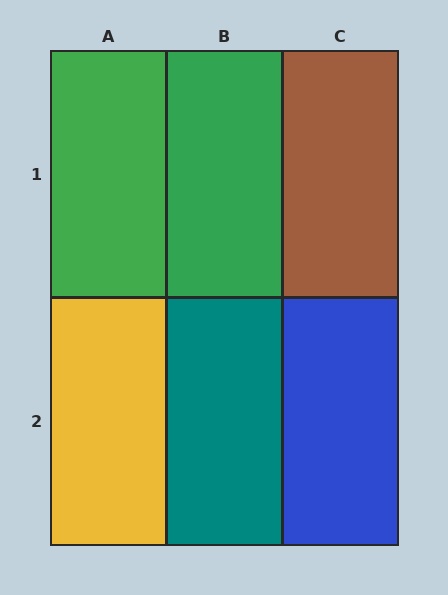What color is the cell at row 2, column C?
Blue.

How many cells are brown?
1 cell is brown.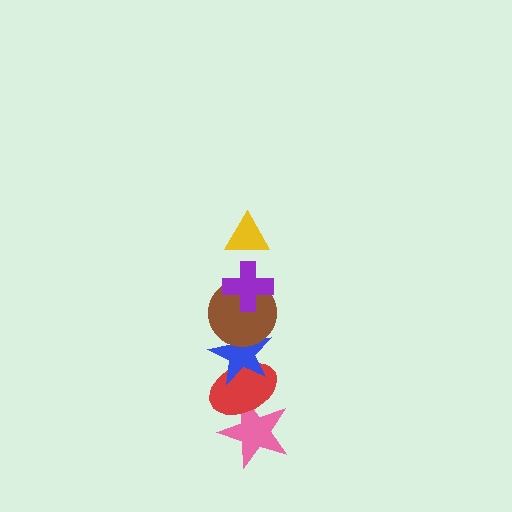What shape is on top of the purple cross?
The yellow triangle is on top of the purple cross.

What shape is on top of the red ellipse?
The blue star is on top of the red ellipse.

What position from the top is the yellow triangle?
The yellow triangle is 1st from the top.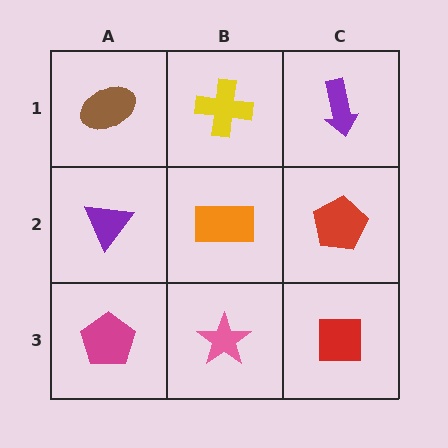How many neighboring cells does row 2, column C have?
3.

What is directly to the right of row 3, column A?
A pink star.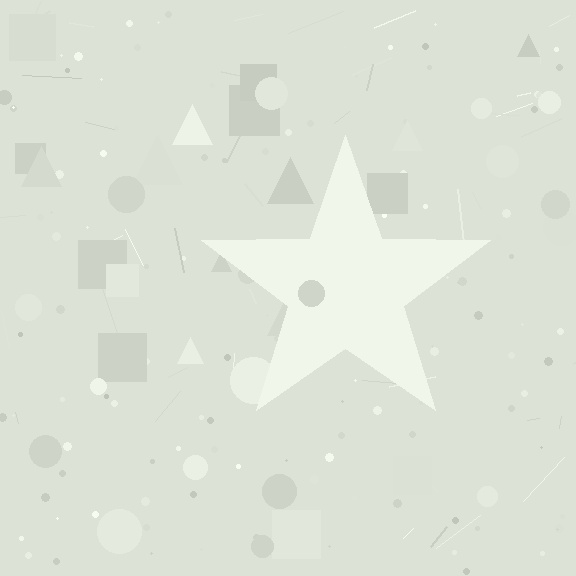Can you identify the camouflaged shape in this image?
The camouflaged shape is a star.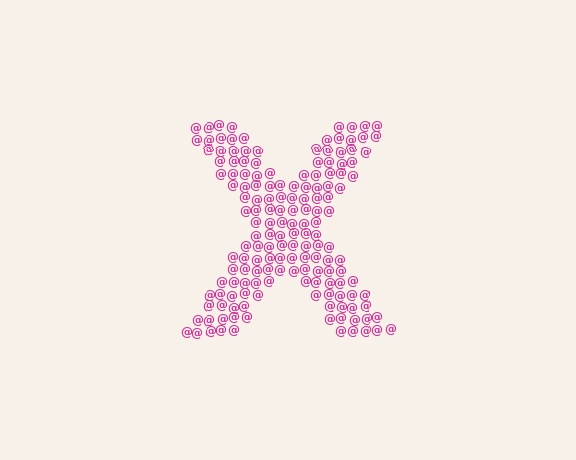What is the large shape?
The large shape is the letter X.